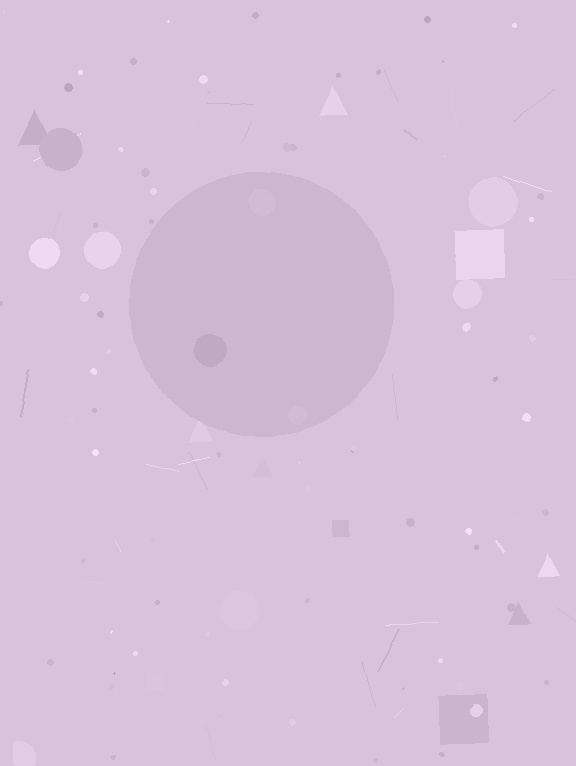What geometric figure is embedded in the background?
A circle is embedded in the background.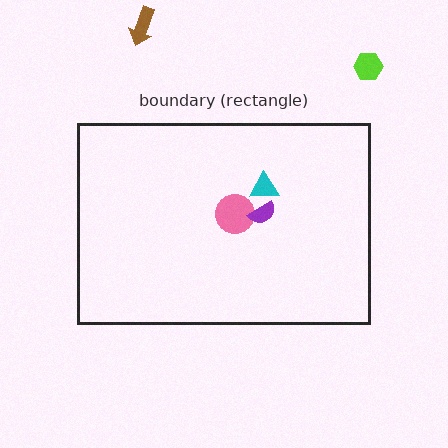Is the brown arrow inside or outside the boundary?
Outside.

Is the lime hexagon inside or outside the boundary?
Outside.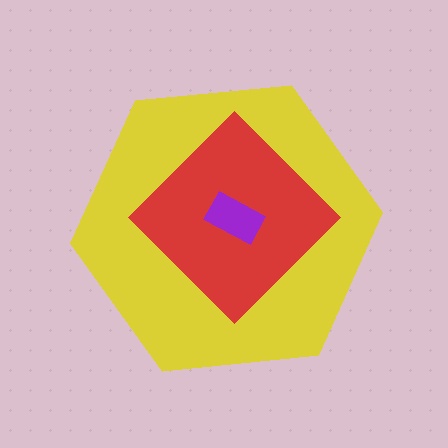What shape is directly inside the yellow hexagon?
The red diamond.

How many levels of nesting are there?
3.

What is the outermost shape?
The yellow hexagon.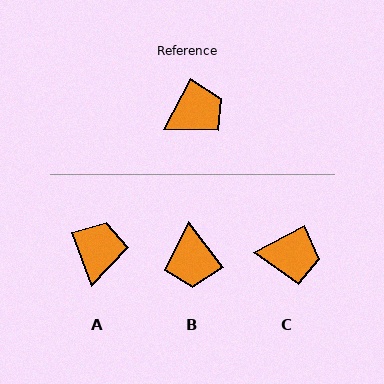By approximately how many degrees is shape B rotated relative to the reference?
Approximately 115 degrees clockwise.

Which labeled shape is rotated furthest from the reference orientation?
B, about 115 degrees away.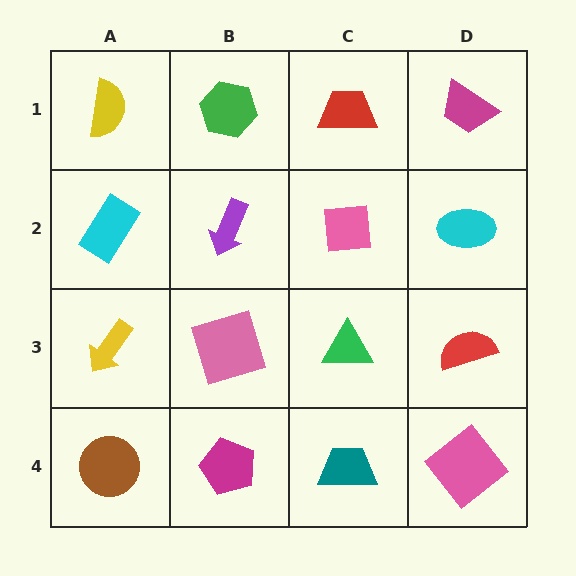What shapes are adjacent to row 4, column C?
A green triangle (row 3, column C), a magenta pentagon (row 4, column B), a pink diamond (row 4, column D).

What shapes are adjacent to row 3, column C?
A pink square (row 2, column C), a teal trapezoid (row 4, column C), a pink square (row 3, column B), a red semicircle (row 3, column D).